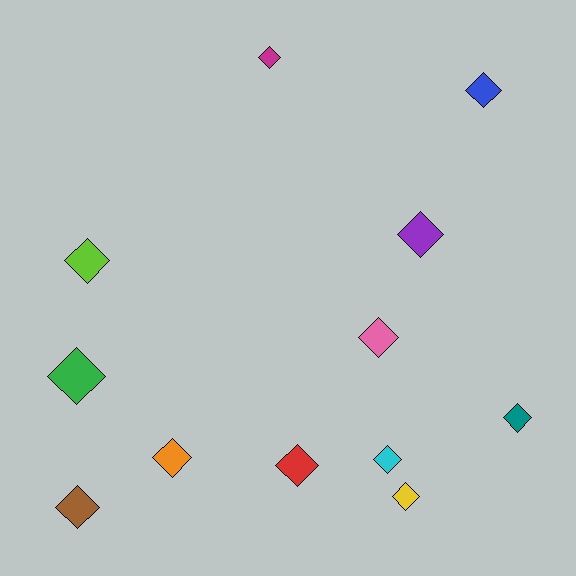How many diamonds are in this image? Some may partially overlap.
There are 12 diamonds.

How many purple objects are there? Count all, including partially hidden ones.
There is 1 purple object.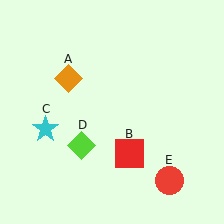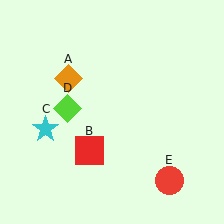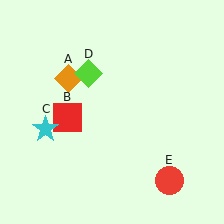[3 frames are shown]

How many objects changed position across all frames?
2 objects changed position: red square (object B), lime diamond (object D).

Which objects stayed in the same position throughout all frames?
Orange diamond (object A) and cyan star (object C) and red circle (object E) remained stationary.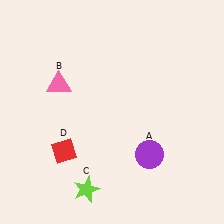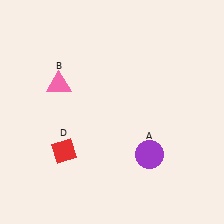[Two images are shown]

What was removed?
The lime star (C) was removed in Image 2.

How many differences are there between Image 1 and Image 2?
There is 1 difference between the two images.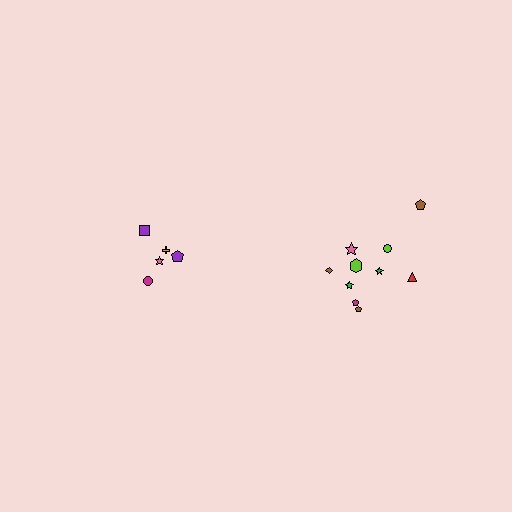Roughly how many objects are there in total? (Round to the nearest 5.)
Roughly 15 objects in total.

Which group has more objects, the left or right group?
The right group.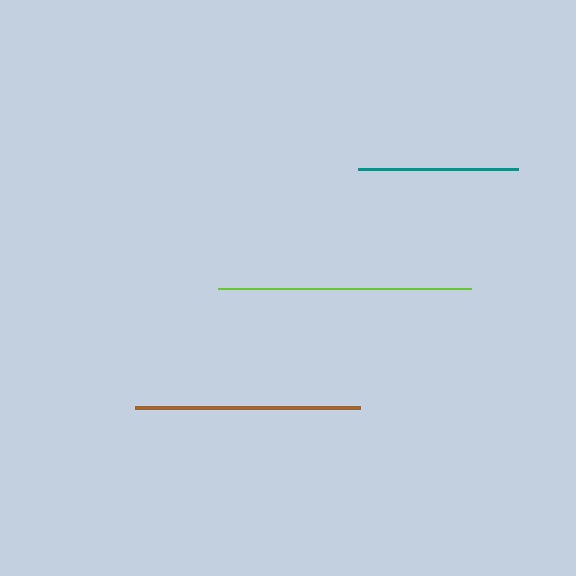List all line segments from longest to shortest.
From longest to shortest: lime, brown, teal.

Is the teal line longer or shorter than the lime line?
The lime line is longer than the teal line.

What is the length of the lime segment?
The lime segment is approximately 253 pixels long.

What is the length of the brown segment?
The brown segment is approximately 225 pixels long.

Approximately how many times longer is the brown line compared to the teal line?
The brown line is approximately 1.4 times the length of the teal line.